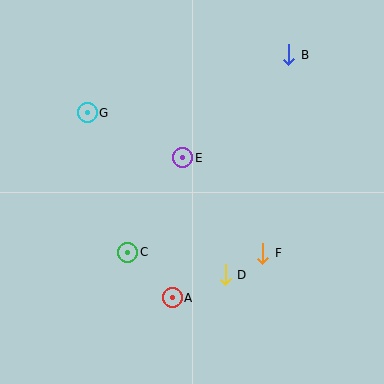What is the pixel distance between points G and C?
The distance between G and C is 145 pixels.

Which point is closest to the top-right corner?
Point B is closest to the top-right corner.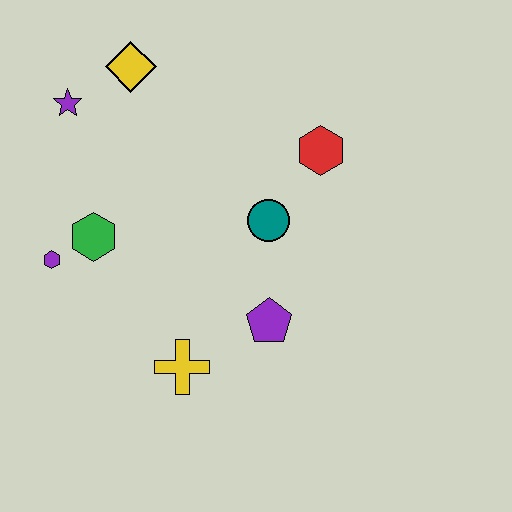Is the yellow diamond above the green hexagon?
Yes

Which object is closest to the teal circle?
The red hexagon is closest to the teal circle.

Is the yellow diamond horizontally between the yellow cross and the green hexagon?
Yes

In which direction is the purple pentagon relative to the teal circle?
The purple pentagon is below the teal circle.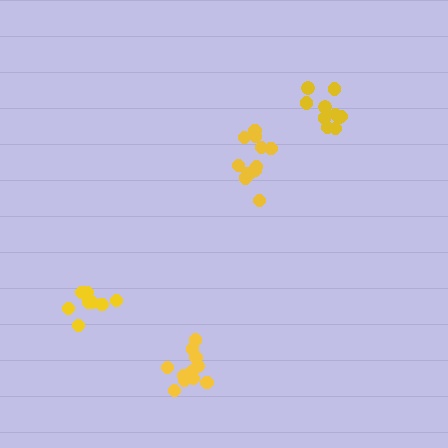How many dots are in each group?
Group 1: 12 dots, Group 2: 10 dots, Group 3: 11 dots, Group 4: 9 dots (42 total).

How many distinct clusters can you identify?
There are 4 distinct clusters.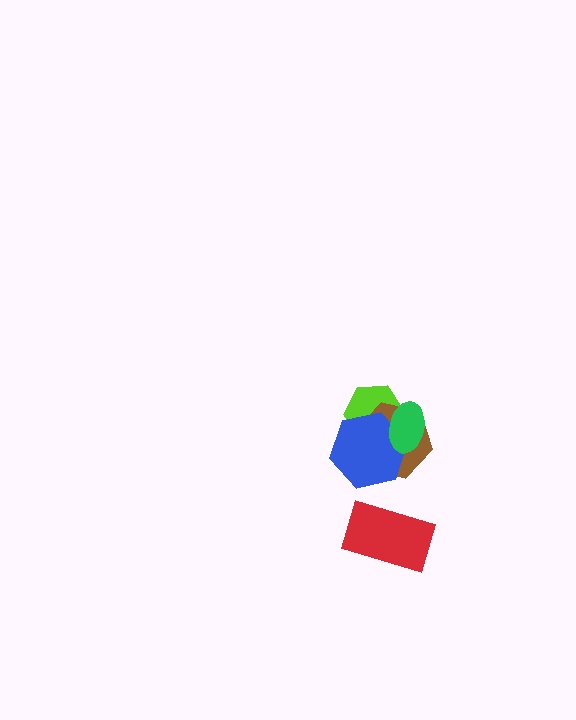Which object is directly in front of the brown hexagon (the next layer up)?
The blue hexagon is directly in front of the brown hexagon.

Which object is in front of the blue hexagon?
The green ellipse is in front of the blue hexagon.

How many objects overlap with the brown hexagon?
3 objects overlap with the brown hexagon.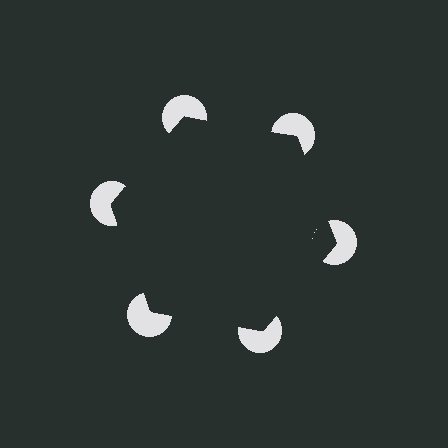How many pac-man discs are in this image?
There are 6 — one at each vertex of the illusory hexagon.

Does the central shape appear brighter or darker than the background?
It typically appears slightly darker than the background, even though no actual brightness change is drawn.